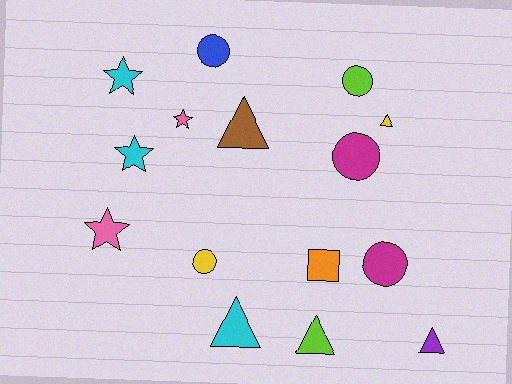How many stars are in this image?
There are 4 stars.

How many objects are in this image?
There are 15 objects.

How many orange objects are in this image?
There is 1 orange object.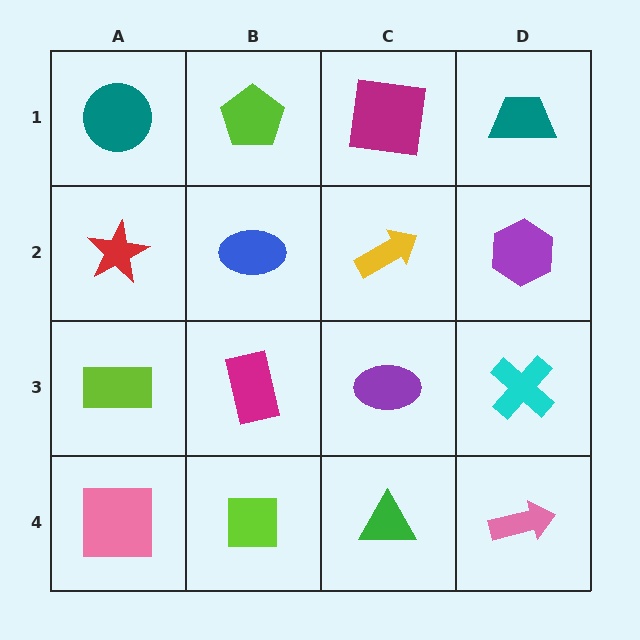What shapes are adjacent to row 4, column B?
A magenta rectangle (row 3, column B), a pink square (row 4, column A), a green triangle (row 4, column C).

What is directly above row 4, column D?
A cyan cross.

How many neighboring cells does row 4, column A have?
2.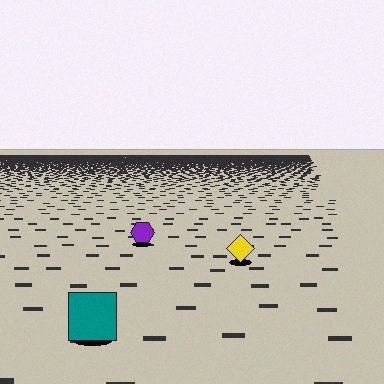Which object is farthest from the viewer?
The purple hexagon is farthest from the viewer. It appears smaller and the ground texture around it is denser.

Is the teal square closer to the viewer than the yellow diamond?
Yes. The teal square is closer — you can tell from the texture gradient: the ground texture is coarser near it.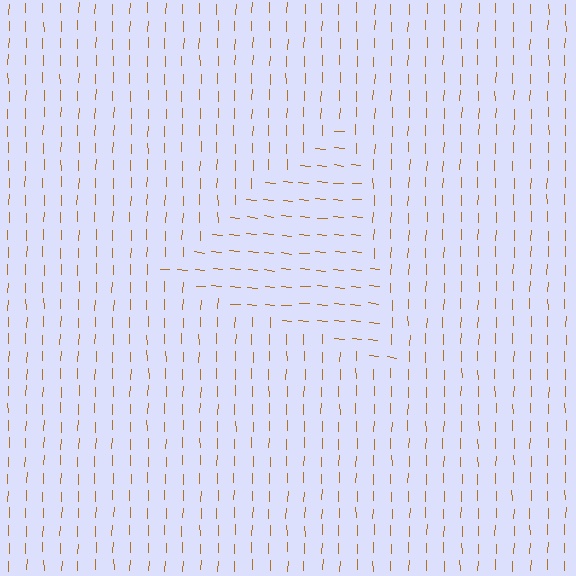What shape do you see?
I see a triangle.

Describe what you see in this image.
The image is filled with small brown line segments. A triangle region in the image has lines oriented differently from the surrounding lines, creating a visible texture boundary.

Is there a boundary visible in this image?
Yes, there is a texture boundary formed by a change in line orientation.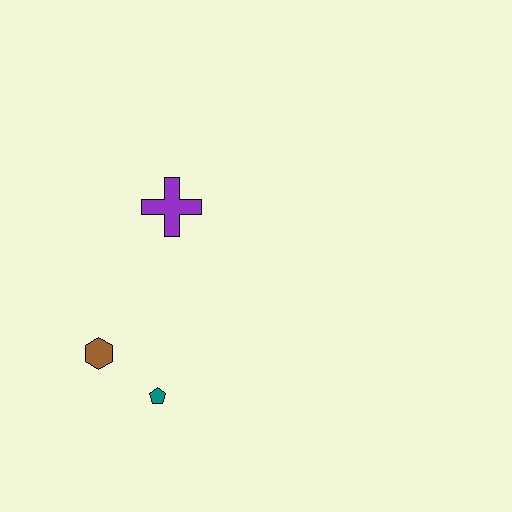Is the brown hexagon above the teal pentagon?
Yes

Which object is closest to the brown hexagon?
The teal pentagon is closest to the brown hexagon.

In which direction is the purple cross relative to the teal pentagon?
The purple cross is above the teal pentagon.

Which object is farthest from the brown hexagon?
The purple cross is farthest from the brown hexagon.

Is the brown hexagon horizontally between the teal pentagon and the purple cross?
No